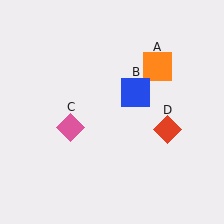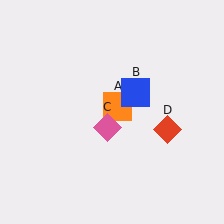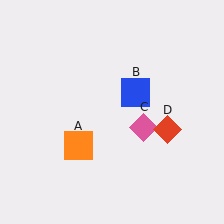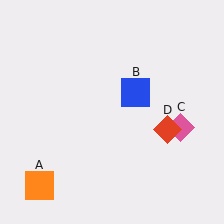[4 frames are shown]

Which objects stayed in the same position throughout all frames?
Blue square (object B) and red diamond (object D) remained stationary.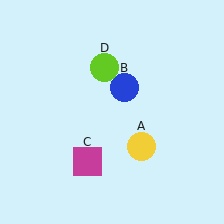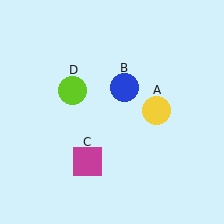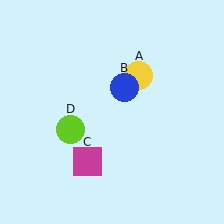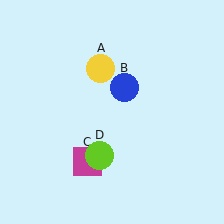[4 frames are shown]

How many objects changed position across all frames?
2 objects changed position: yellow circle (object A), lime circle (object D).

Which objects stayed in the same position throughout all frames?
Blue circle (object B) and magenta square (object C) remained stationary.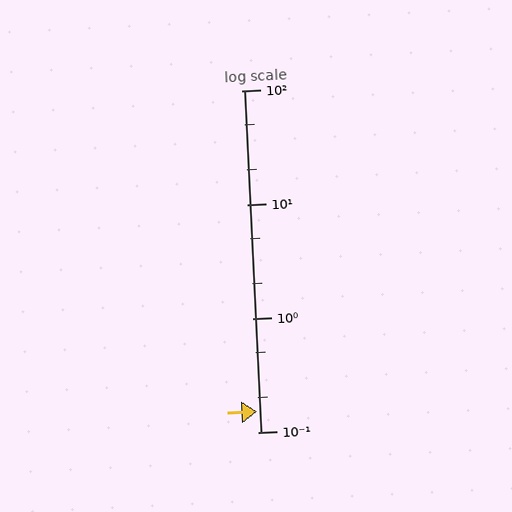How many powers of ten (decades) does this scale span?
The scale spans 3 decades, from 0.1 to 100.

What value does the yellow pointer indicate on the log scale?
The pointer indicates approximately 0.15.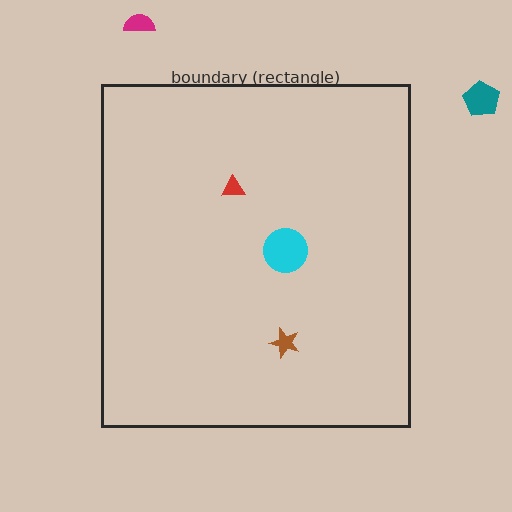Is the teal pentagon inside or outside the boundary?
Outside.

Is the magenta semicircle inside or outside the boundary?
Outside.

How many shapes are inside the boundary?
3 inside, 2 outside.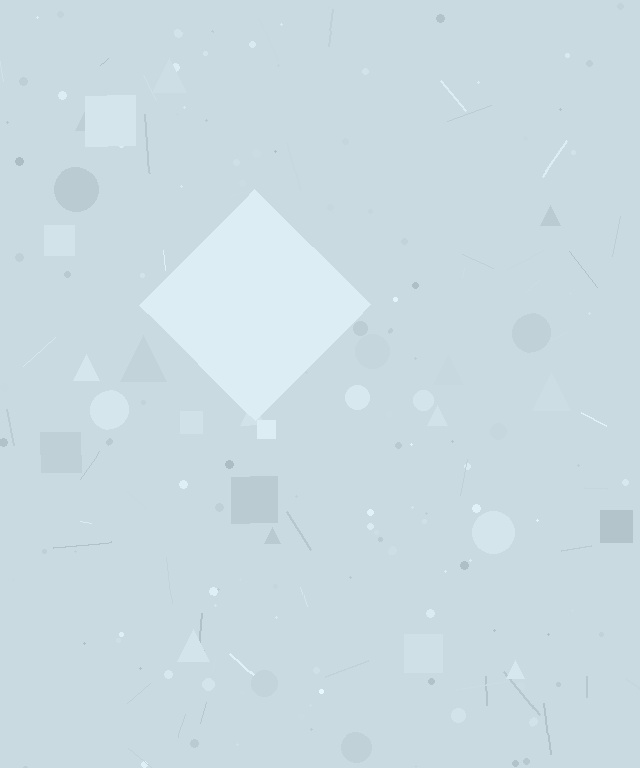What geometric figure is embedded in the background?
A diamond is embedded in the background.